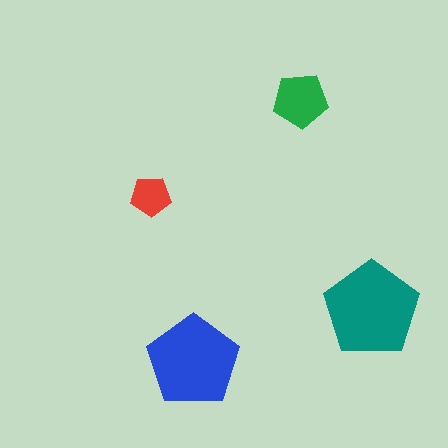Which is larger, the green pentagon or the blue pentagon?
The blue one.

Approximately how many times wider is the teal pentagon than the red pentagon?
About 2.5 times wider.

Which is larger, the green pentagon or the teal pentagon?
The teal one.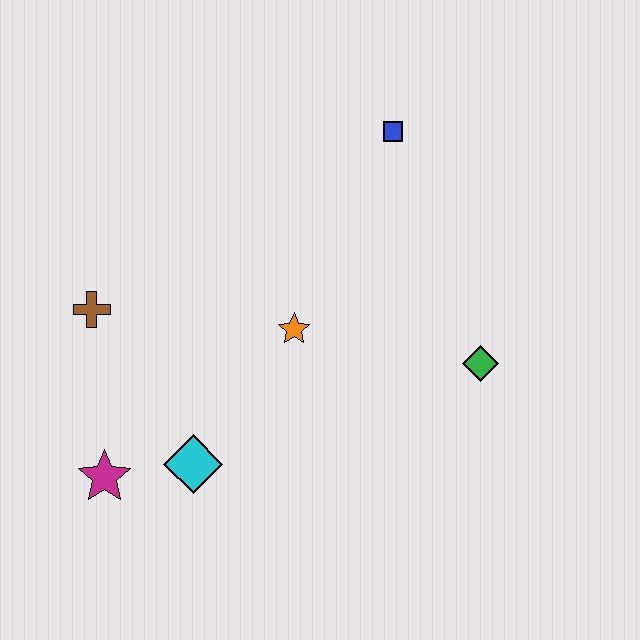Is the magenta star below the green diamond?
Yes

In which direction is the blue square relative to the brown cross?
The blue square is to the right of the brown cross.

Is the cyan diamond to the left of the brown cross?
No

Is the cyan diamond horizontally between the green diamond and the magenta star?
Yes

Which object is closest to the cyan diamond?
The magenta star is closest to the cyan diamond.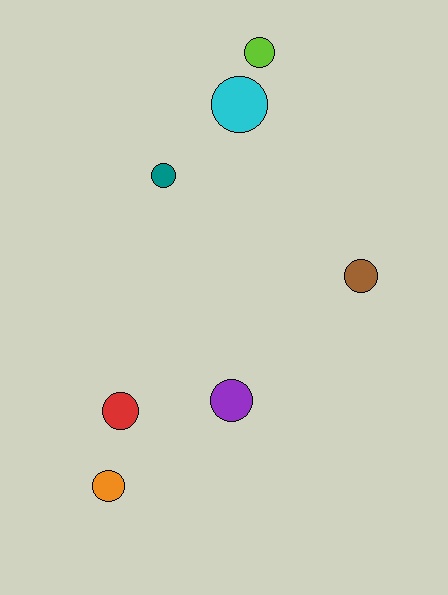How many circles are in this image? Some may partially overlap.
There are 7 circles.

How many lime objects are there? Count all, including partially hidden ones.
There is 1 lime object.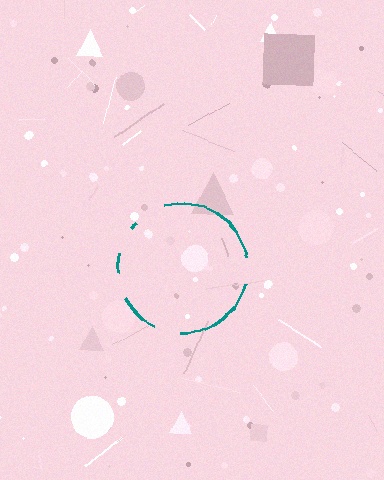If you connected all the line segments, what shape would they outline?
They would outline a circle.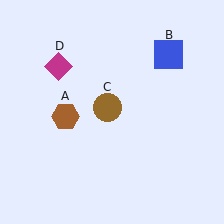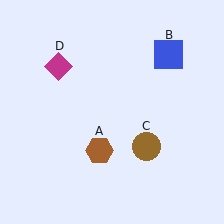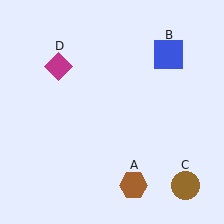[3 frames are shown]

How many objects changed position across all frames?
2 objects changed position: brown hexagon (object A), brown circle (object C).